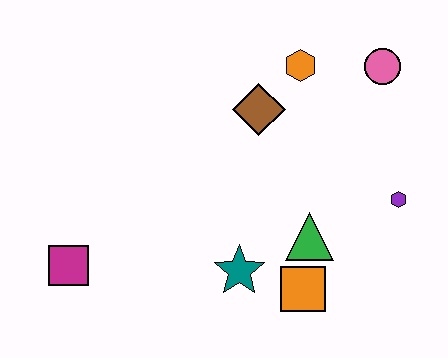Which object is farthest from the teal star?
The pink circle is farthest from the teal star.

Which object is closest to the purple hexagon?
The green triangle is closest to the purple hexagon.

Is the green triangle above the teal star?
Yes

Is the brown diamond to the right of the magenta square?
Yes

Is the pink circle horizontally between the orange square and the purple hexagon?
Yes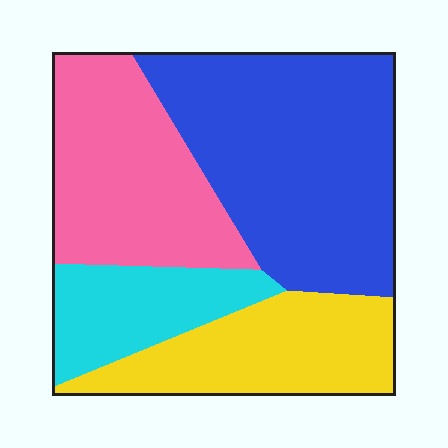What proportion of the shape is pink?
Pink takes up about one quarter (1/4) of the shape.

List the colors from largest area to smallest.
From largest to smallest: blue, pink, yellow, cyan.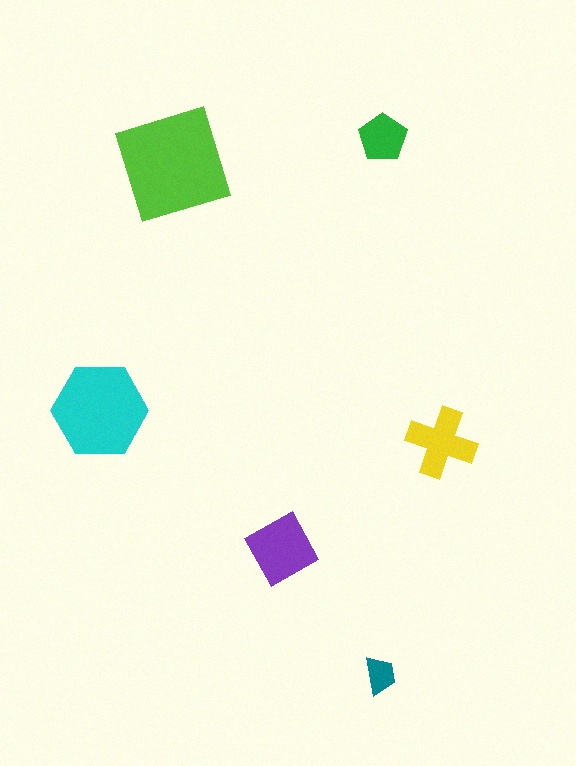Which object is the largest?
The lime square.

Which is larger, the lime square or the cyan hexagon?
The lime square.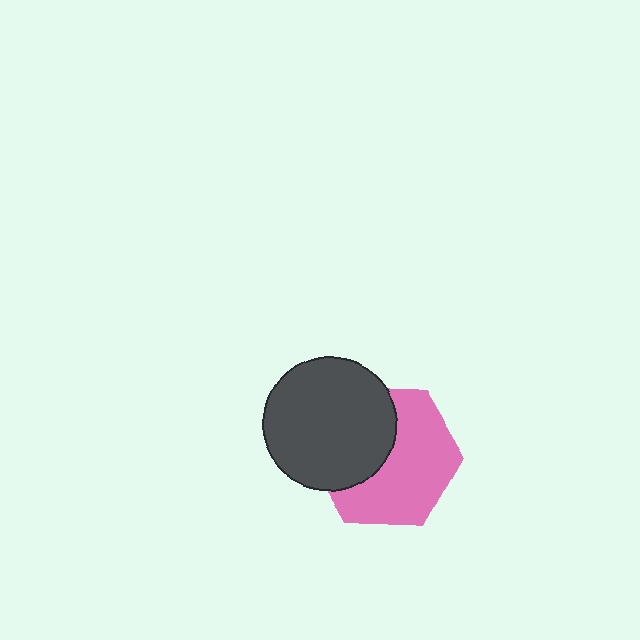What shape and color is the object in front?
The object in front is a dark gray circle.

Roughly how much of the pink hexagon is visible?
About half of it is visible (roughly 59%).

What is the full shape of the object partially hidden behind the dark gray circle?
The partially hidden object is a pink hexagon.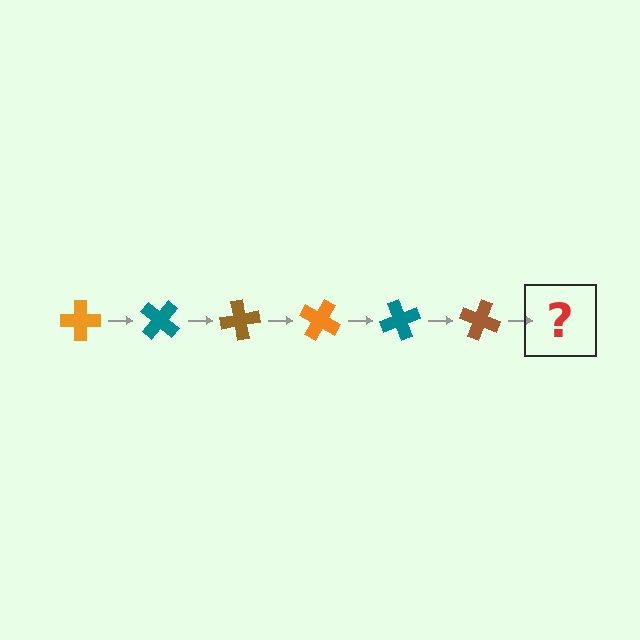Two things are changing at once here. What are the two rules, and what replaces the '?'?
The two rules are that it rotates 40 degrees each step and the color cycles through orange, teal, and brown. The '?' should be an orange cross, rotated 240 degrees from the start.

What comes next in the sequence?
The next element should be an orange cross, rotated 240 degrees from the start.